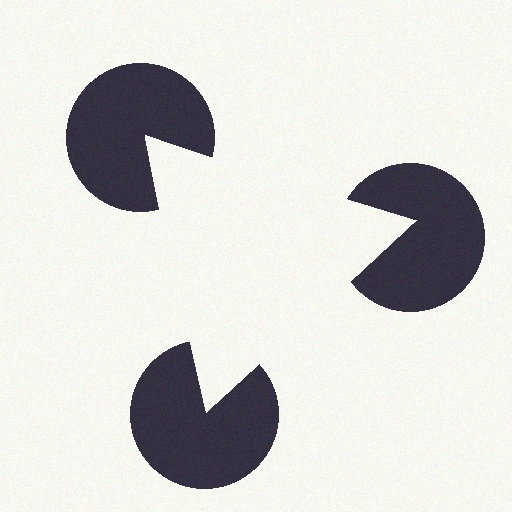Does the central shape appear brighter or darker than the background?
It typically appears slightly brighter than the background, even though no actual brightness change is drawn.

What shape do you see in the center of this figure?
An illusory triangle — its edges are inferred from the aligned wedge cuts in the pac-man discs, not physically drawn.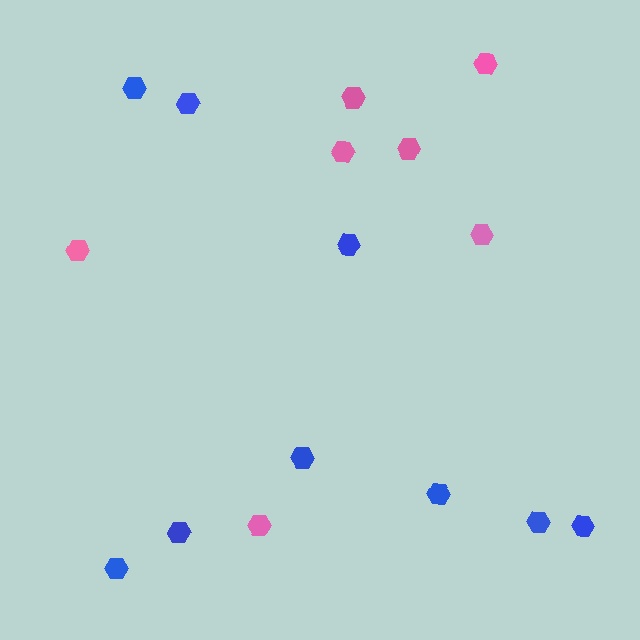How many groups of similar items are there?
There are 2 groups: one group of pink hexagons (7) and one group of blue hexagons (9).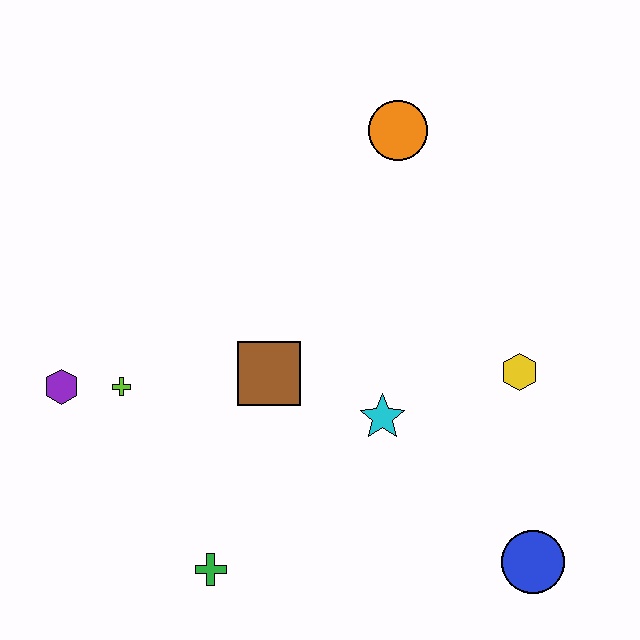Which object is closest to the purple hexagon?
The lime cross is closest to the purple hexagon.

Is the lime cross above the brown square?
No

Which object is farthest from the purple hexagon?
The blue circle is farthest from the purple hexagon.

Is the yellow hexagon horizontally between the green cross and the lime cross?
No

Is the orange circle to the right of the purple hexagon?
Yes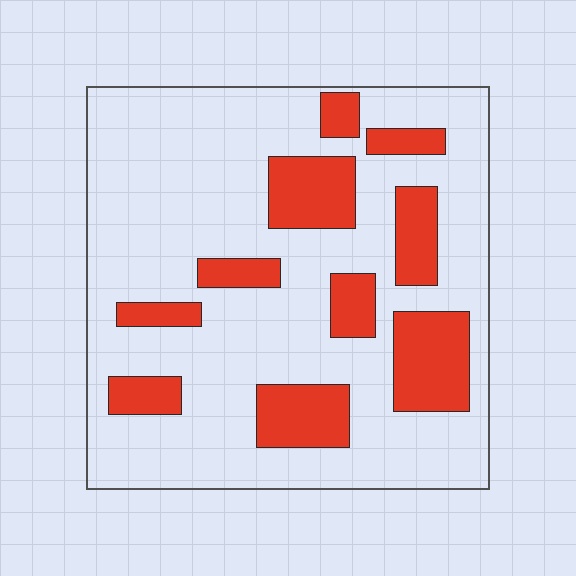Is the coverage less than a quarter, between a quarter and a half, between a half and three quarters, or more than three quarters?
Less than a quarter.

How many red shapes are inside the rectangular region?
10.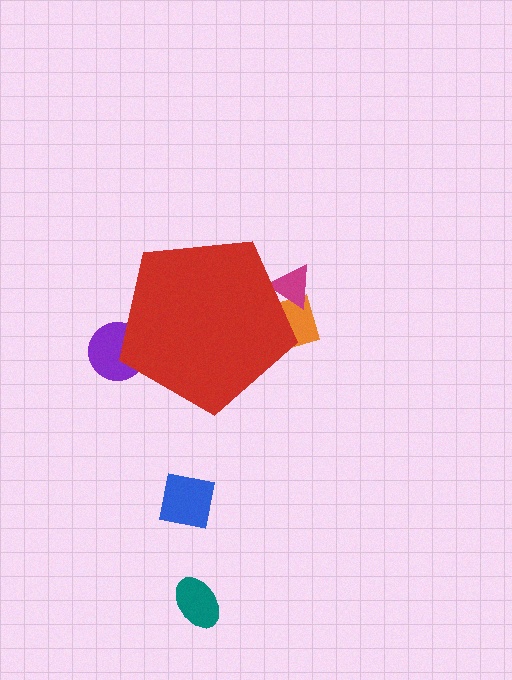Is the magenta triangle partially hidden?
Yes, the magenta triangle is partially hidden behind the red pentagon.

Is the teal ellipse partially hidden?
No, the teal ellipse is fully visible.